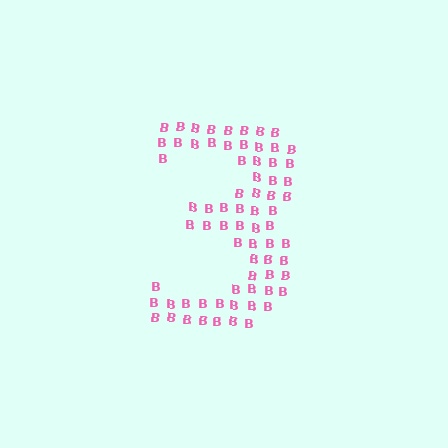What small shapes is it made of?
It is made of small letter B's.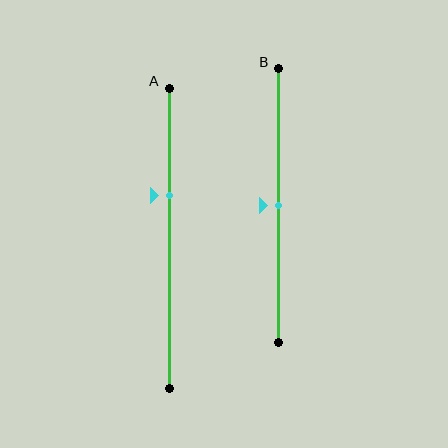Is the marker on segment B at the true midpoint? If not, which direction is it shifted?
Yes, the marker on segment B is at the true midpoint.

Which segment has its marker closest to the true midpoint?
Segment B has its marker closest to the true midpoint.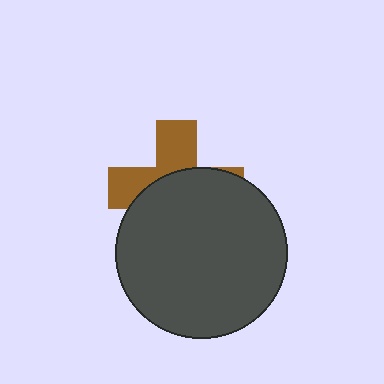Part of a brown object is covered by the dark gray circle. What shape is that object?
It is a cross.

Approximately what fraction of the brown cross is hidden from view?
Roughly 60% of the brown cross is hidden behind the dark gray circle.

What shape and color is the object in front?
The object in front is a dark gray circle.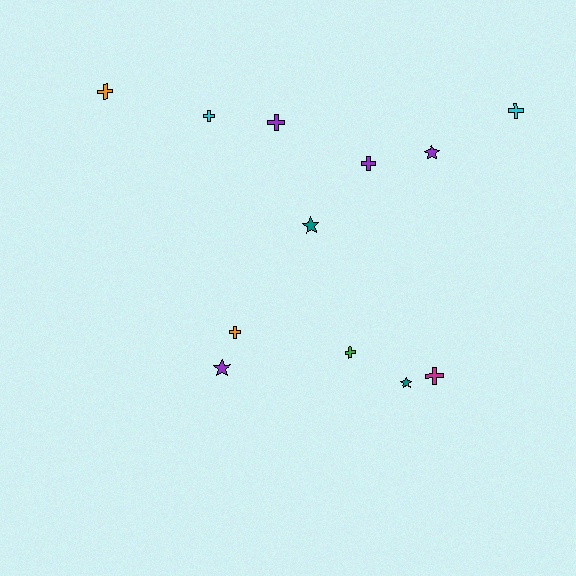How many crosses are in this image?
There are 8 crosses.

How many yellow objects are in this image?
There are no yellow objects.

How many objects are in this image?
There are 12 objects.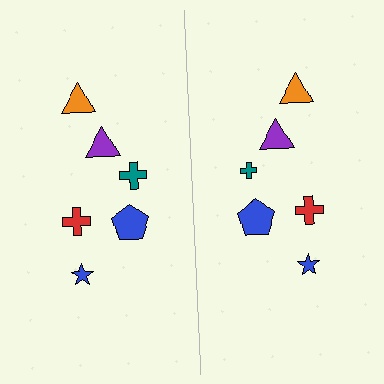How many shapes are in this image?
There are 12 shapes in this image.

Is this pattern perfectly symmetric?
No, the pattern is not perfectly symmetric. The teal cross on the right side has a different size than its mirror counterpart.